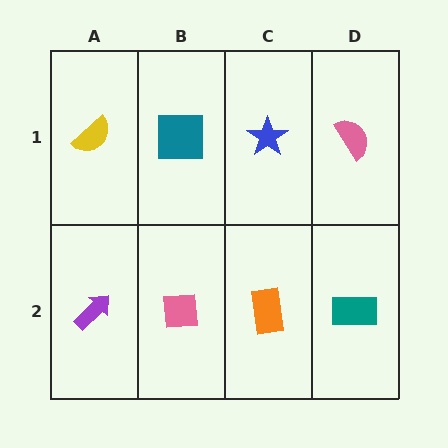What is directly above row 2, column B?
A teal square.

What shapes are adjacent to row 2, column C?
A blue star (row 1, column C), a pink square (row 2, column B), a teal rectangle (row 2, column D).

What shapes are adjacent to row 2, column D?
A pink semicircle (row 1, column D), an orange rectangle (row 2, column C).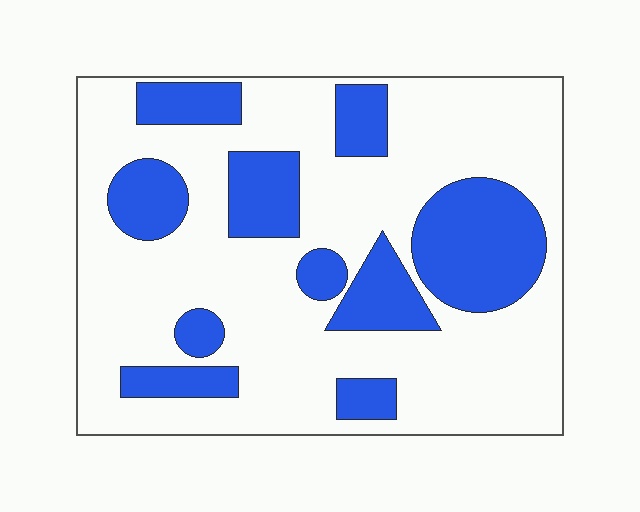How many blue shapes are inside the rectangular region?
10.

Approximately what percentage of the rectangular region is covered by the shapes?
Approximately 30%.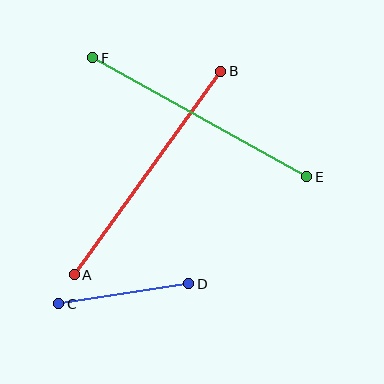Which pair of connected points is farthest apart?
Points A and B are farthest apart.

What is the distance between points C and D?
The distance is approximately 132 pixels.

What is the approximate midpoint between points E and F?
The midpoint is at approximately (200, 117) pixels.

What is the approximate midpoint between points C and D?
The midpoint is at approximately (124, 294) pixels.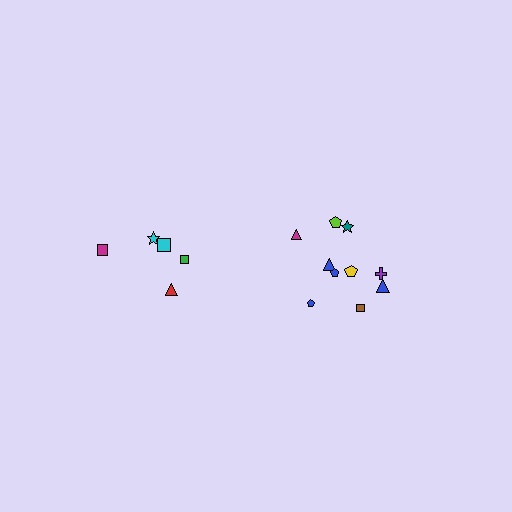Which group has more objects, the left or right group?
The right group.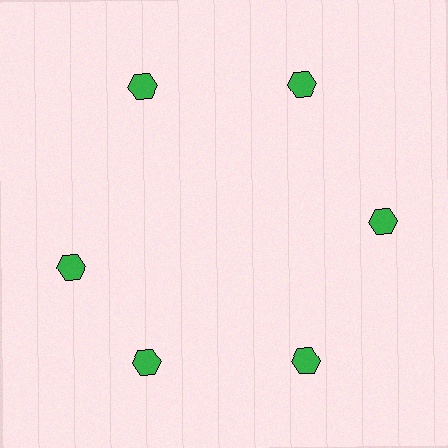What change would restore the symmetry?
The symmetry would be restored by rotating it back into even spacing with its neighbors so that all 6 hexagons sit at equal angles and equal distance from the center.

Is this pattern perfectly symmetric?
No. The 6 green hexagons are arranged in a ring, but one element near the 9 o'clock position is rotated out of alignment along the ring, breaking the 6-fold rotational symmetry.